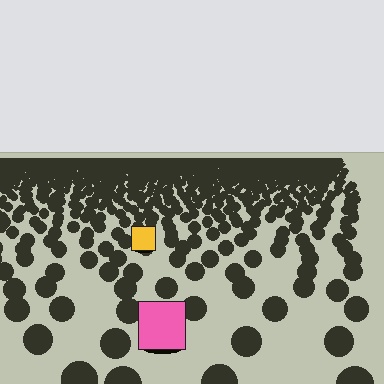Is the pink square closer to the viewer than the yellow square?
Yes. The pink square is closer — you can tell from the texture gradient: the ground texture is coarser near it.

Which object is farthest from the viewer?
The yellow square is farthest from the viewer. It appears smaller and the ground texture around it is denser.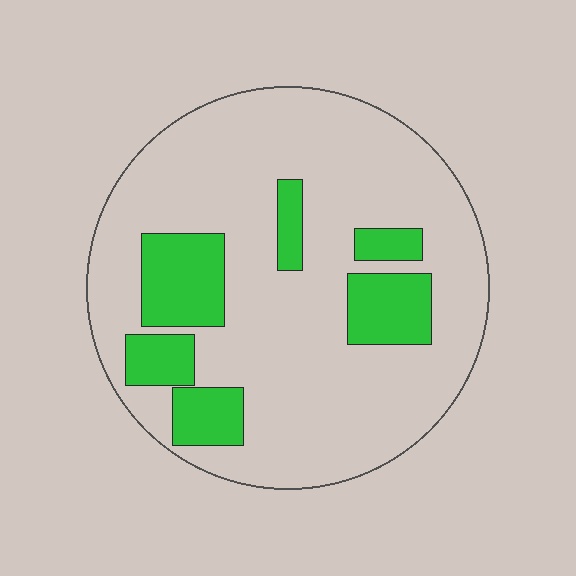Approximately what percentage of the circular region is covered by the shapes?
Approximately 20%.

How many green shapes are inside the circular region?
6.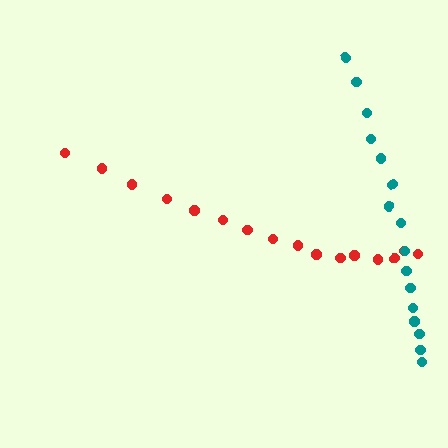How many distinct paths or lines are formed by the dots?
There are 2 distinct paths.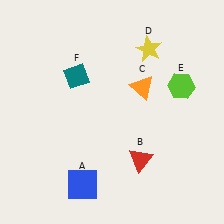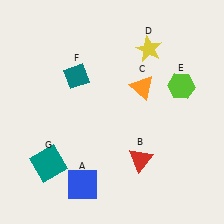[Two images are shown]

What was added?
A teal square (G) was added in Image 2.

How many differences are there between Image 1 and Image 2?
There is 1 difference between the two images.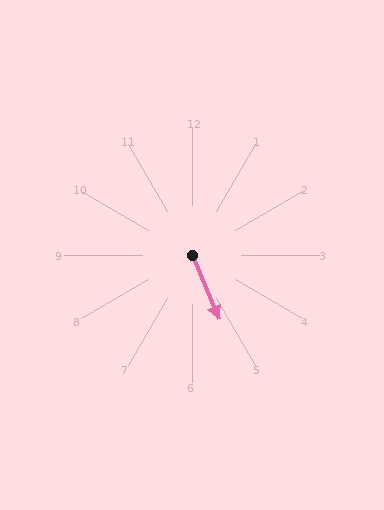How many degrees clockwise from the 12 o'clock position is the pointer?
Approximately 157 degrees.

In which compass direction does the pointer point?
Southeast.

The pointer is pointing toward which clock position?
Roughly 5 o'clock.